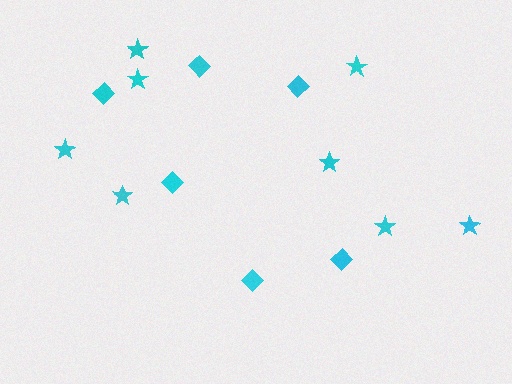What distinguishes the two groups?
There are 2 groups: one group of stars (8) and one group of diamonds (6).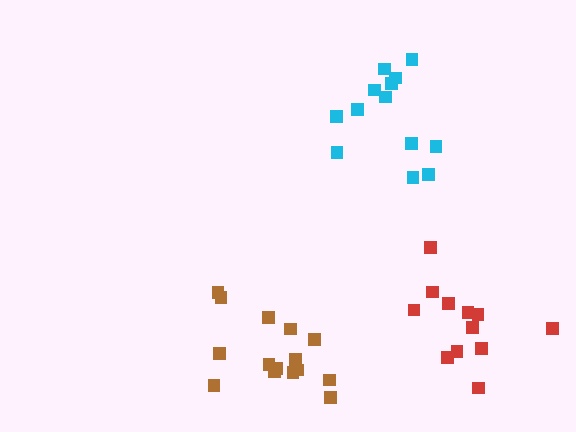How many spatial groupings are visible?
There are 3 spatial groupings.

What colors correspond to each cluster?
The clusters are colored: red, cyan, brown.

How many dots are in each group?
Group 1: 12 dots, Group 2: 13 dots, Group 3: 15 dots (40 total).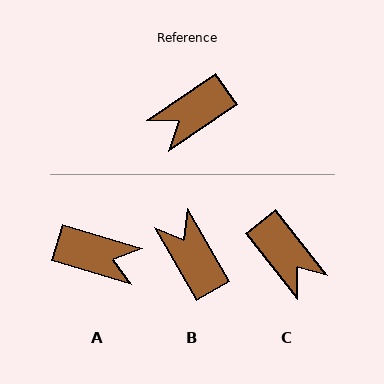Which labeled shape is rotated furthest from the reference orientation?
A, about 129 degrees away.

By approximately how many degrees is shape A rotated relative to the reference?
Approximately 129 degrees counter-clockwise.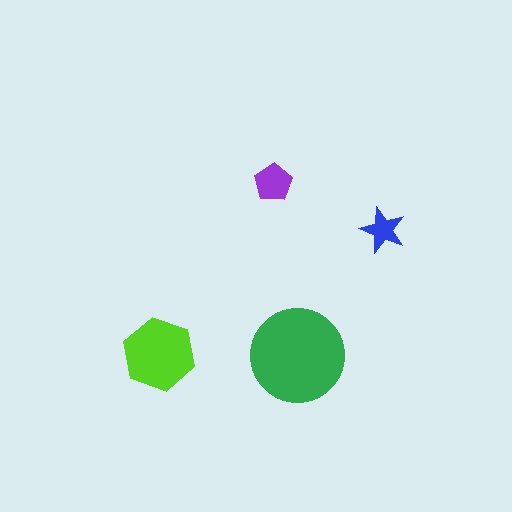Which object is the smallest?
The blue star.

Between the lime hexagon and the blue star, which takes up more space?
The lime hexagon.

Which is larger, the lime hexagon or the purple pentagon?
The lime hexagon.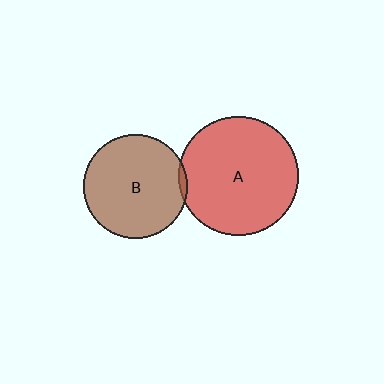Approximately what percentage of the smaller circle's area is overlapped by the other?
Approximately 5%.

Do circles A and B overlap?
Yes.